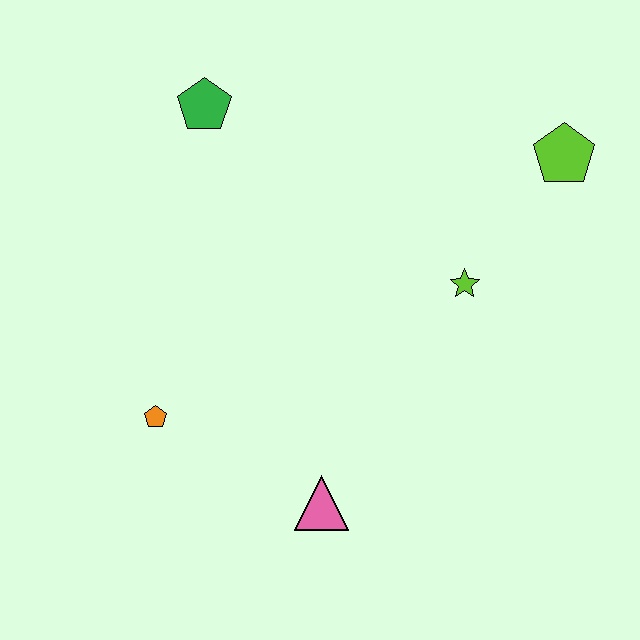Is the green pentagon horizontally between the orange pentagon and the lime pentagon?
Yes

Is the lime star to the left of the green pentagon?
No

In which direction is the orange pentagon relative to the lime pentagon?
The orange pentagon is to the left of the lime pentagon.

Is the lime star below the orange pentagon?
No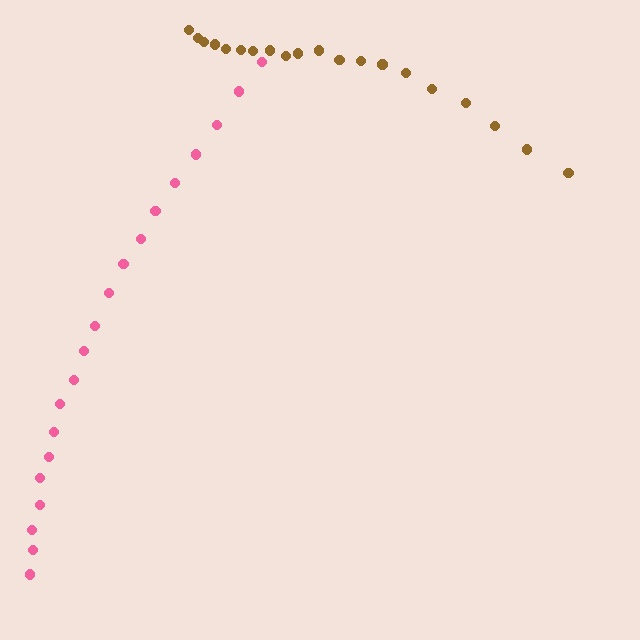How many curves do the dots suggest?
There are 2 distinct paths.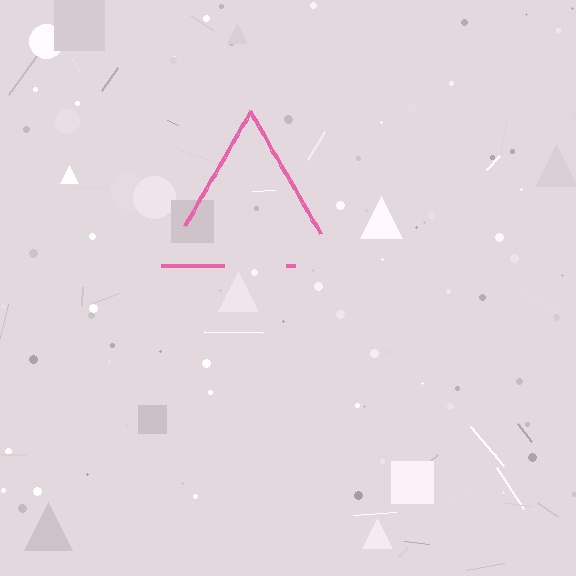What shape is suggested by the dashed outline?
The dashed outline suggests a triangle.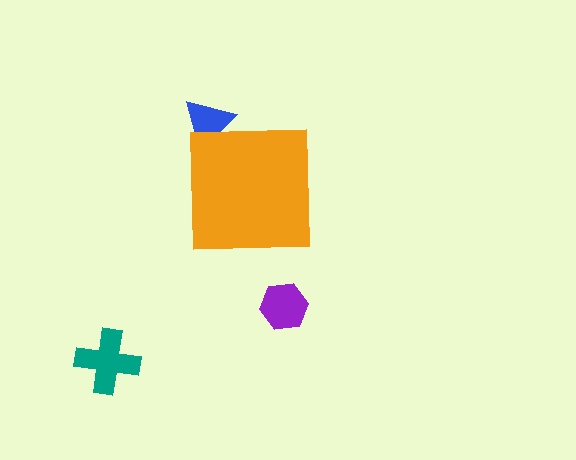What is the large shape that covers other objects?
An orange square.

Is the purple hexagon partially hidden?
No, the purple hexagon is fully visible.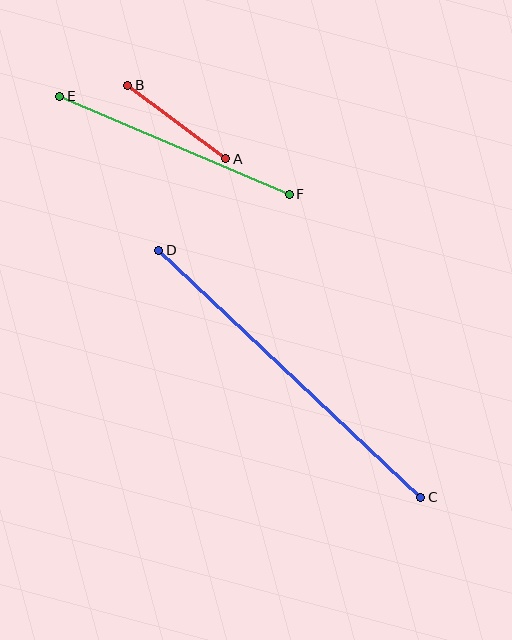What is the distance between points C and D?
The distance is approximately 360 pixels.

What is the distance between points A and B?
The distance is approximately 122 pixels.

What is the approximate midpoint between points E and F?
The midpoint is at approximately (175, 145) pixels.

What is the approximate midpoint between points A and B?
The midpoint is at approximately (177, 122) pixels.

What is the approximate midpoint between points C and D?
The midpoint is at approximately (290, 374) pixels.